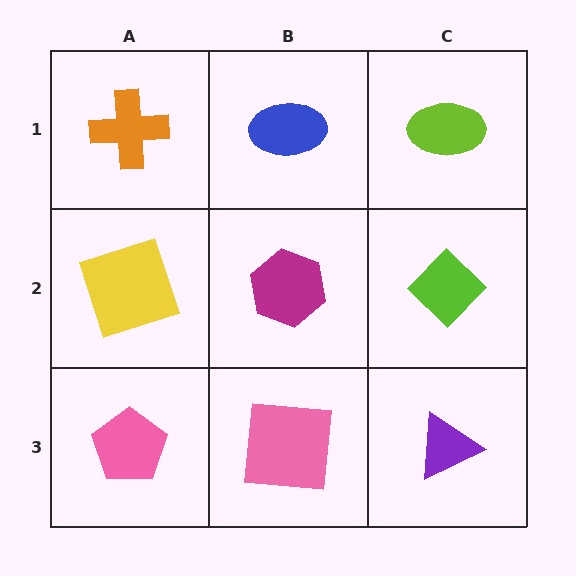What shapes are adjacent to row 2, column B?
A blue ellipse (row 1, column B), a pink square (row 3, column B), a yellow square (row 2, column A), a lime diamond (row 2, column C).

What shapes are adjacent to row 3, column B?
A magenta hexagon (row 2, column B), a pink pentagon (row 3, column A), a purple triangle (row 3, column C).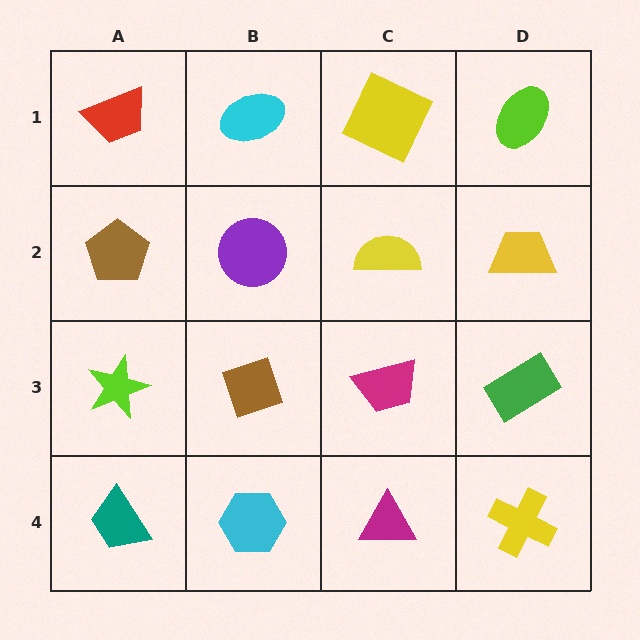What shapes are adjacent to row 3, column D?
A yellow trapezoid (row 2, column D), a yellow cross (row 4, column D), a magenta trapezoid (row 3, column C).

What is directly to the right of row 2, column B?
A yellow semicircle.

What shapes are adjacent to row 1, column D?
A yellow trapezoid (row 2, column D), a yellow square (row 1, column C).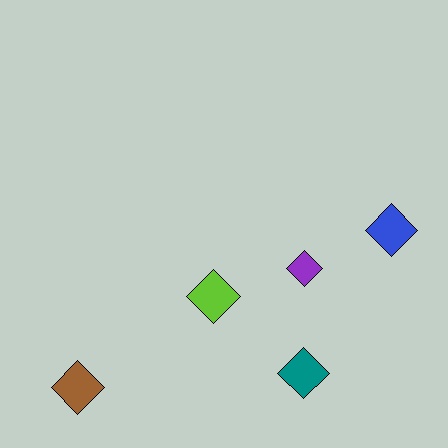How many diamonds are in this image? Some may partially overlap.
There are 5 diamonds.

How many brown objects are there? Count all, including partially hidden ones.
There is 1 brown object.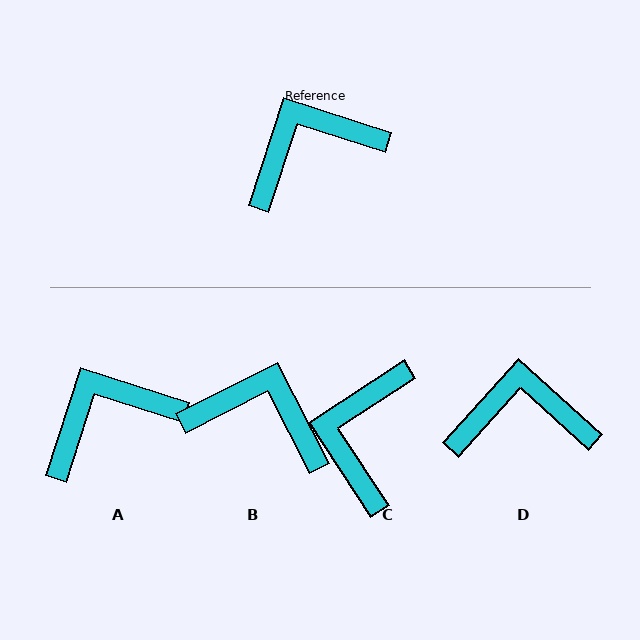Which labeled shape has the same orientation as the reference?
A.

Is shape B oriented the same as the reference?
No, it is off by about 45 degrees.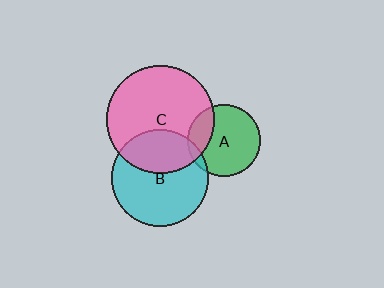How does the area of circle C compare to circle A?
Approximately 2.2 times.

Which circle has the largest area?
Circle C (pink).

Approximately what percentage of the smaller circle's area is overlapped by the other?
Approximately 5%.